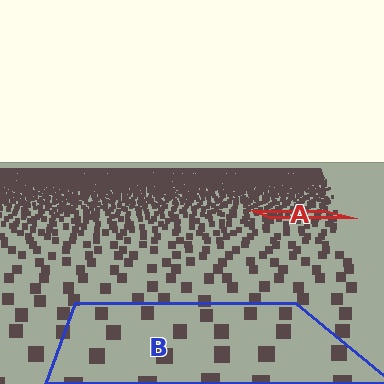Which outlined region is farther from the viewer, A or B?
Region A is farther from the viewer — the texture elements inside it appear smaller and more densely packed.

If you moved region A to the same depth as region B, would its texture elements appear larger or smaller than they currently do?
They would appear larger. At a closer depth, the same texture elements are projected at a bigger on-screen size.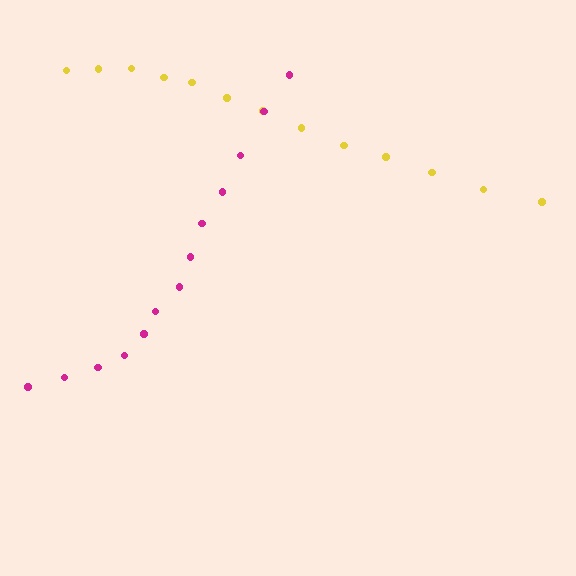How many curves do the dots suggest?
There are 2 distinct paths.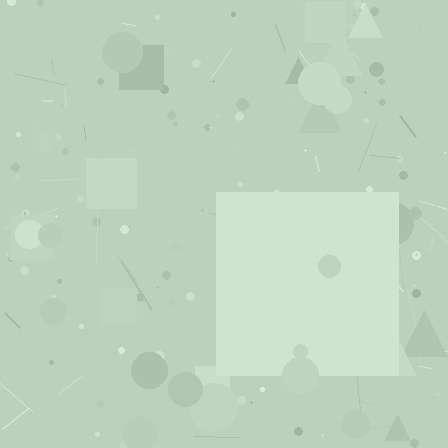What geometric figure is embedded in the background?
A square is embedded in the background.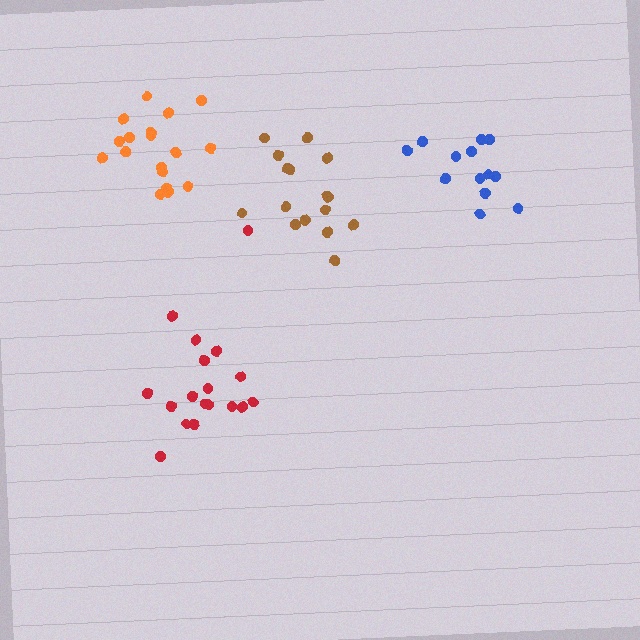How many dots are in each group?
Group 1: 18 dots, Group 2: 16 dots, Group 3: 13 dots, Group 4: 18 dots (65 total).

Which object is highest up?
The orange cluster is topmost.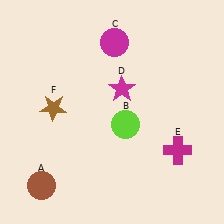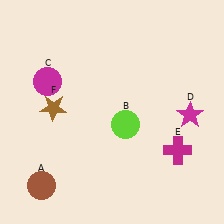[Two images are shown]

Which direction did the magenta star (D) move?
The magenta star (D) moved right.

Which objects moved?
The objects that moved are: the magenta circle (C), the magenta star (D).